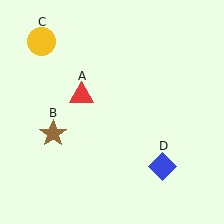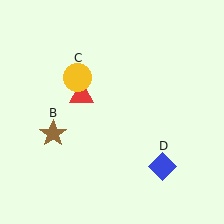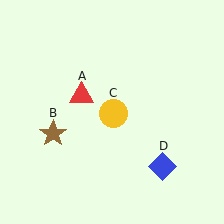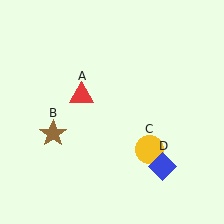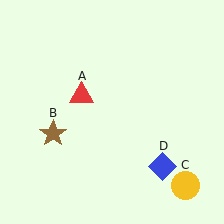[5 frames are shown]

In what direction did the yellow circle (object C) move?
The yellow circle (object C) moved down and to the right.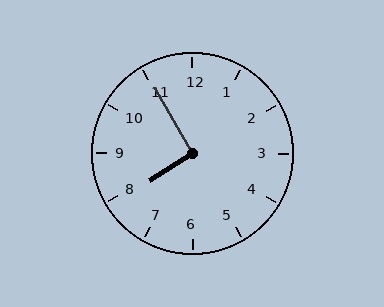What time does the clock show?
7:55.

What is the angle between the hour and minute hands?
Approximately 92 degrees.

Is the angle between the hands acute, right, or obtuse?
It is right.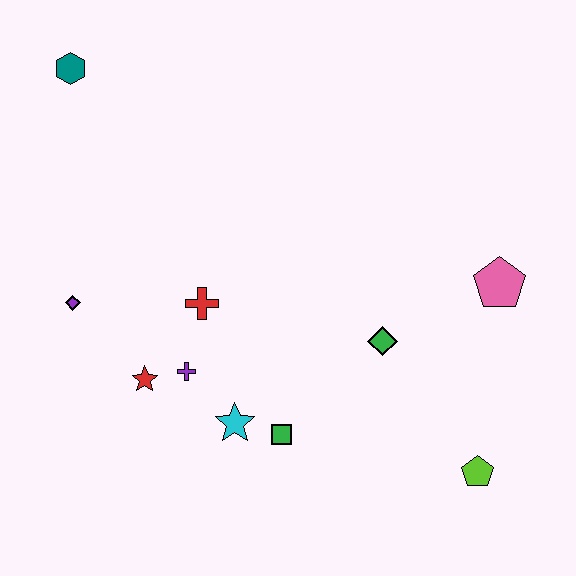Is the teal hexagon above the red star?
Yes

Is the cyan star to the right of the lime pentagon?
No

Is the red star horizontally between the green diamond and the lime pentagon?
No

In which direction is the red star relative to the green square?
The red star is to the left of the green square.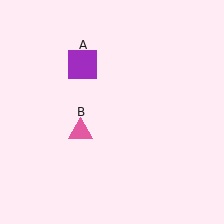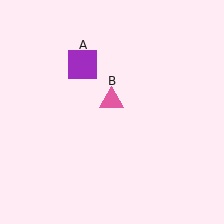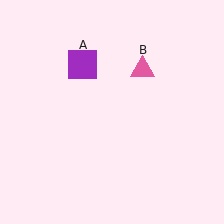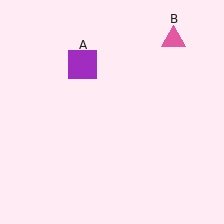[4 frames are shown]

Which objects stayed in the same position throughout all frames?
Purple square (object A) remained stationary.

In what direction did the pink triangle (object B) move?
The pink triangle (object B) moved up and to the right.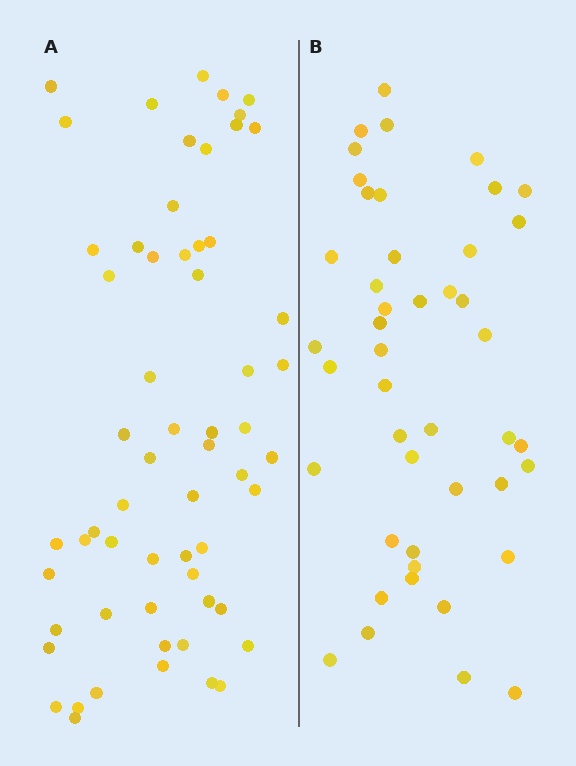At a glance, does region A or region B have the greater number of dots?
Region A (the left region) has more dots.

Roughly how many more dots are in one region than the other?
Region A has approximately 15 more dots than region B.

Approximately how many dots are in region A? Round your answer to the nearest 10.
About 60 dots.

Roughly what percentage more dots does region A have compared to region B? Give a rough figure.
About 35% more.